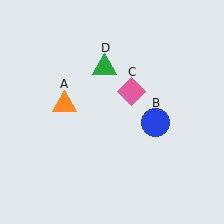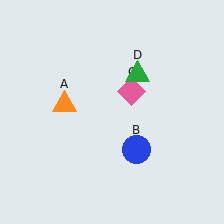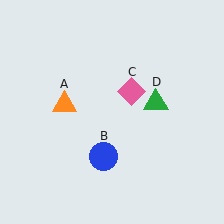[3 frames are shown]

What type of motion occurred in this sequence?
The blue circle (object B), green triangle (object D) rotated clockwise around the center of the scene.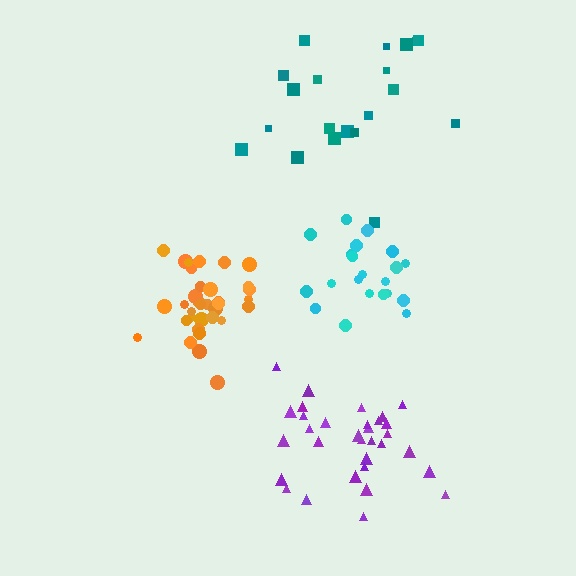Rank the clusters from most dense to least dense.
orange, purple, cyan, teal.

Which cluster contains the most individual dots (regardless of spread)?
Orange (34).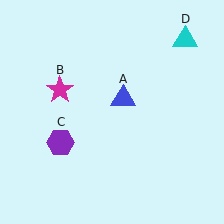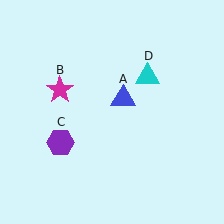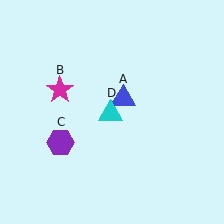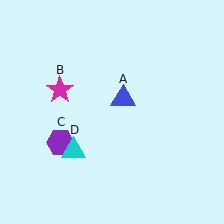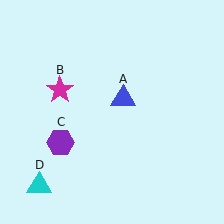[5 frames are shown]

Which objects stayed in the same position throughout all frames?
Blue triangle (object A) and magenta star (object B) and purple hexagon (object C) remained stationary.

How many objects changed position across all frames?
1 object changed position: cyan triangle (object D).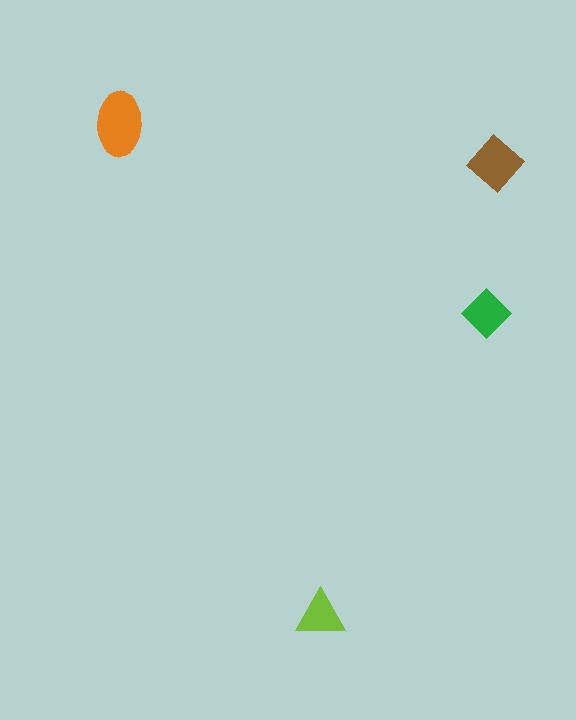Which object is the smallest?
The lime triangle.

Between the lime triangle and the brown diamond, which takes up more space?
The brown diamond.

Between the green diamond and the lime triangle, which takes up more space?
The green diamond.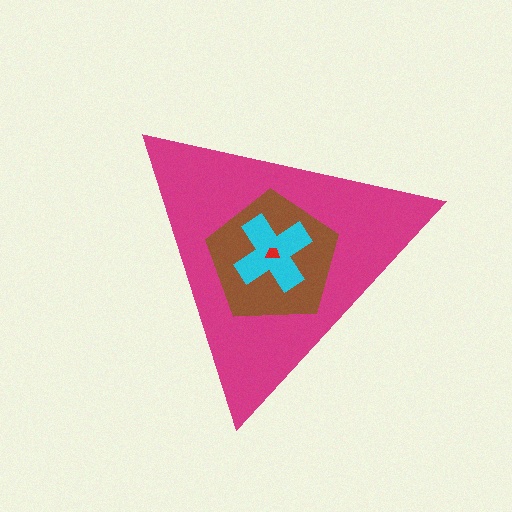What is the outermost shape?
The magenta triangle.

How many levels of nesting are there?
4.